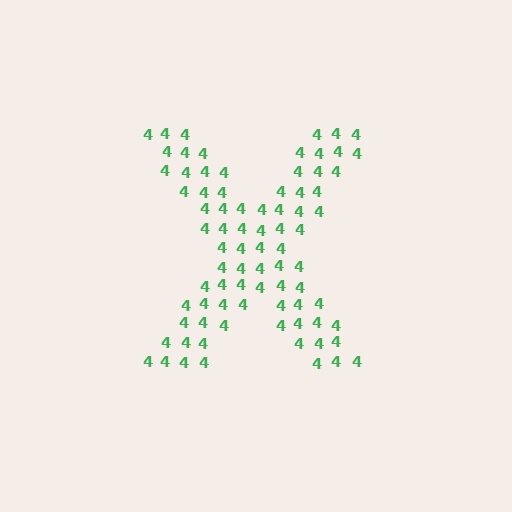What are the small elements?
The small elements are digit 4's.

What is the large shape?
The large shape is the letter X.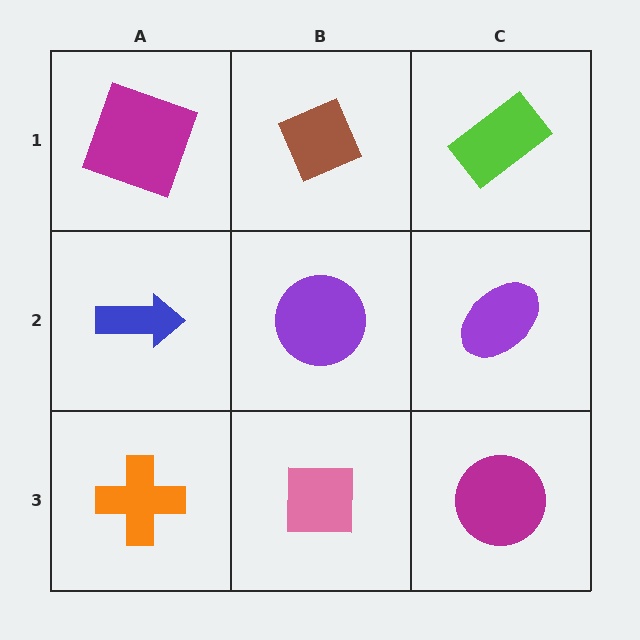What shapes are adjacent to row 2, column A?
A magenta square (row 1, column A), an orange cross (row 3, column A), a purple circle (row 2, column B).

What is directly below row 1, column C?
A purple ellipse.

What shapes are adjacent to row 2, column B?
A brown diamond (row 1, column B), a pink square (row 3, column B), a blue arrow (row 2, column A), a purple ellipse (row 2, column C).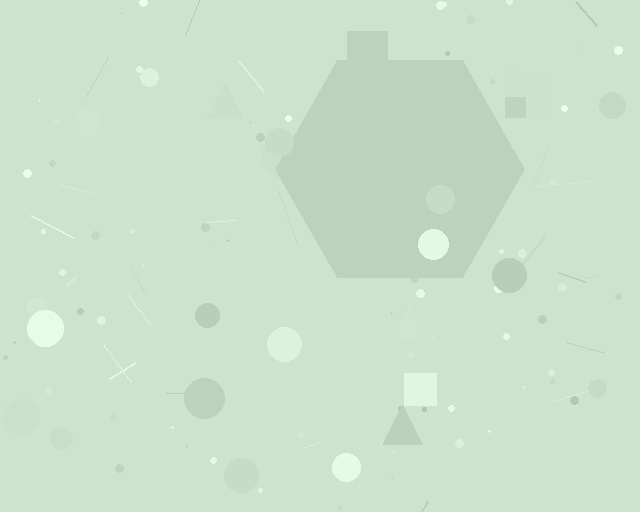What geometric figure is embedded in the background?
A hexagon is embedded in the background.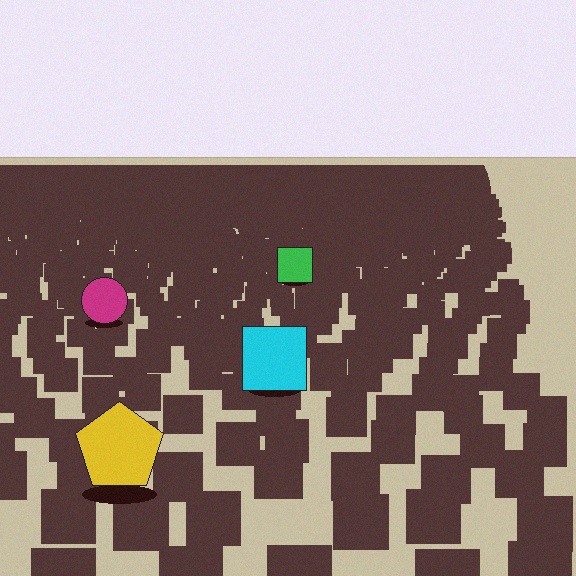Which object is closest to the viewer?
The yellow pentagon is closest. The texture marks near it are larger and more spread out.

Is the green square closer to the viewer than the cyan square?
No. The cyan square is closer — you can tell from the texture gradient: the ground texture is coarser near it.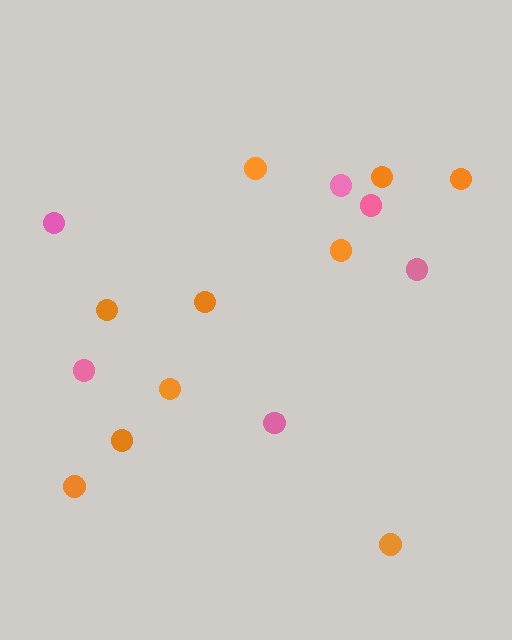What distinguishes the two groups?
There are 2 groups: one group of orange circles (10) and one group of pink circles (6).